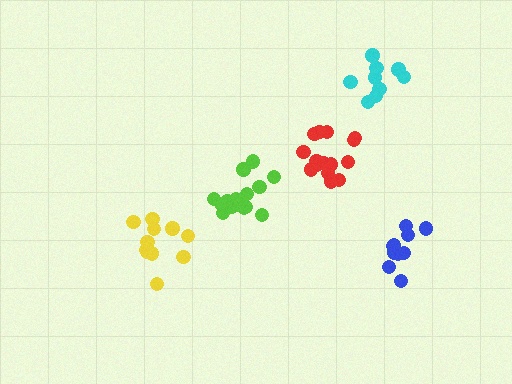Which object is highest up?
The cyan cluster is topmost.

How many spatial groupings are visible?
There are 5 spatial groupings.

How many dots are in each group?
Group 1: 16 dots, Group 2: 11 dots, Group 3: 16 dots, Group 4: 10 dots, Group 5: 10 dots (63 total).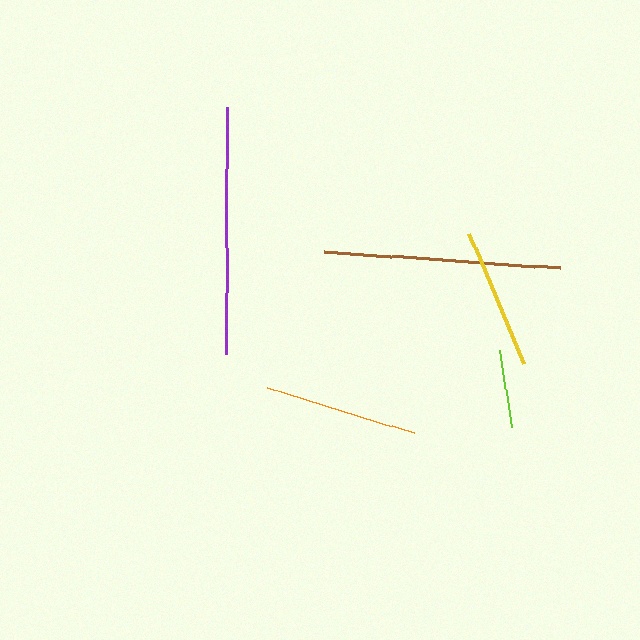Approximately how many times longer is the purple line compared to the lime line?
The purple line is approximately 3.1 times the length of the lime line.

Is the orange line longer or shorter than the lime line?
The orange line is longer than the lime line.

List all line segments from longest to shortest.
From longest to shortest: purple, brown, orange, yellow, lime.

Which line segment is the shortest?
The lime line is the shortest at approximately 79 pixels.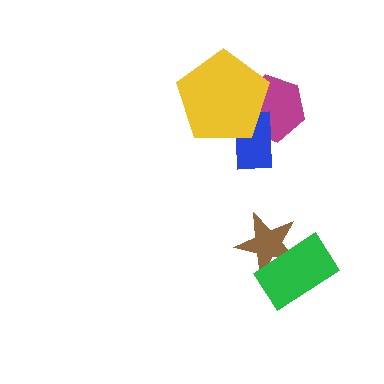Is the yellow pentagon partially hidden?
No, no other shape covers it.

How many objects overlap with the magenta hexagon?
2 objects overlap with the magenta hexagon.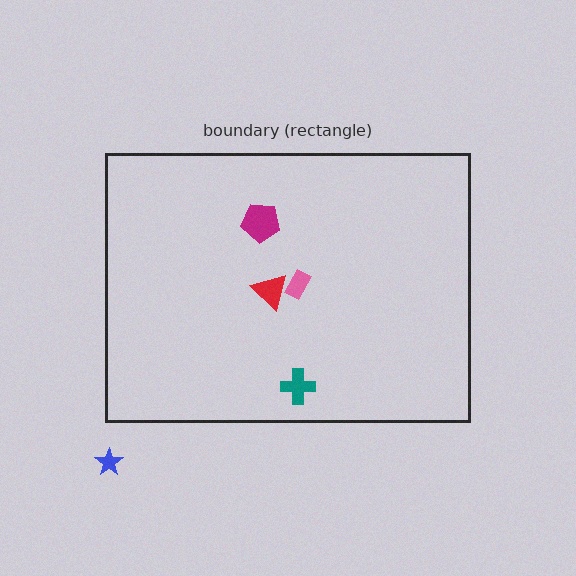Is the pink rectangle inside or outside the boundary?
Inside.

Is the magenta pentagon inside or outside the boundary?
Inside.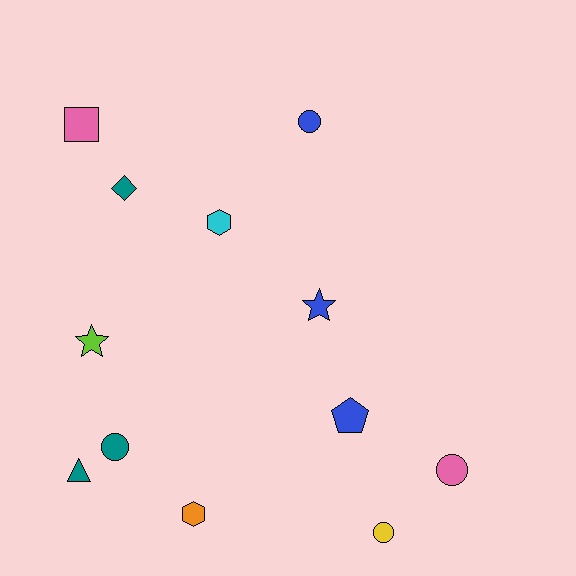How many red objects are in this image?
There are no red objects.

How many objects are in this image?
There are 12 objects.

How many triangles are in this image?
There is 1 triangle.